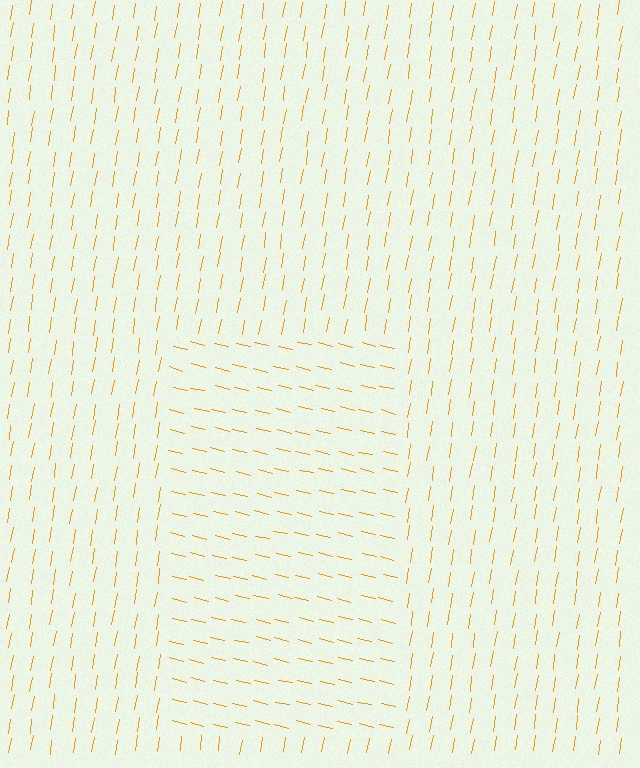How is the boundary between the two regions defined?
The boundary is defined purely by a change in line orientation (approximately 86 degrees difference). All lines are the same color and thickness.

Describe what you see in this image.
The image is filled with small orange line segments. A rectangle region in the image has lines oriented differently from the surrounding lines, creating a visible texture boundary.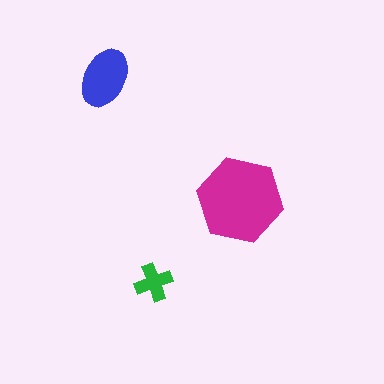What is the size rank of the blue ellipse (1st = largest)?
2nd.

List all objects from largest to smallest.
The magenta hexagon, the blue ellipse, the green cross.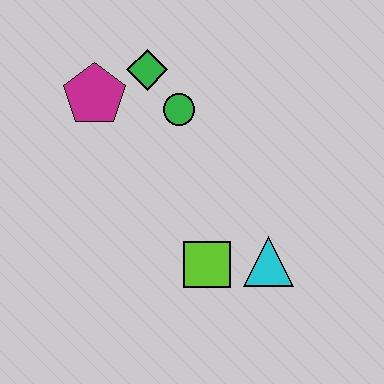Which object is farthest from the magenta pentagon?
The cyan triangle is farthest from the magenta pentagon.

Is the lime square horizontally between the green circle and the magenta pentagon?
No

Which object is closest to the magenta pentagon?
The green diamond is closest to the magenta pentagon.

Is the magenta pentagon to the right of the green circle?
No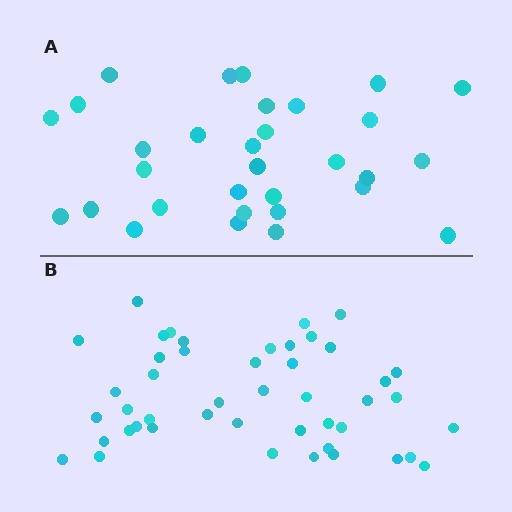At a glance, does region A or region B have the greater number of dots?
Region B (the bottom region) has more dots.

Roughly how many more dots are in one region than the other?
Region B has approximately 15 more dots than region A.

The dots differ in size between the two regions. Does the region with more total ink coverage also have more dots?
No. Region A has more total ink coverage because its dots are larger, but region B actually contains more individual dots. Total area can be misleading — the number of items is what matters here.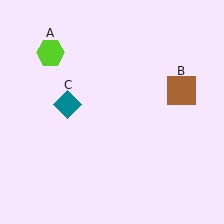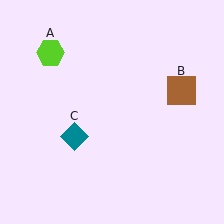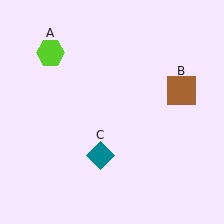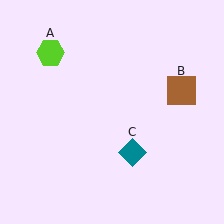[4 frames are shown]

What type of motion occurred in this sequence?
The teal diamond (object C) rotated counterclockwise around the center of the scene.